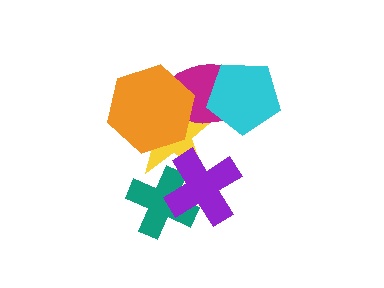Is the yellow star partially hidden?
Yes, it is partially covered by another shape.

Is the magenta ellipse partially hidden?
Yes, it is partially covered by another shape.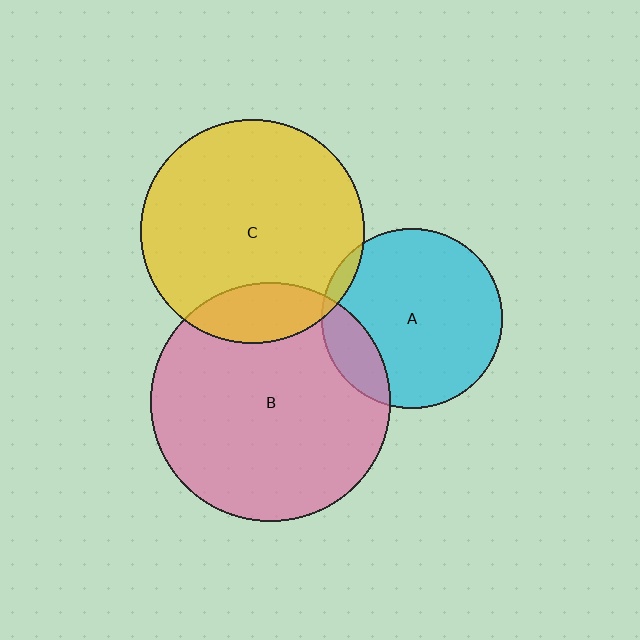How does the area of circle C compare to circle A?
Approximately 1.5 times.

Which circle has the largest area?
Circle B (pink).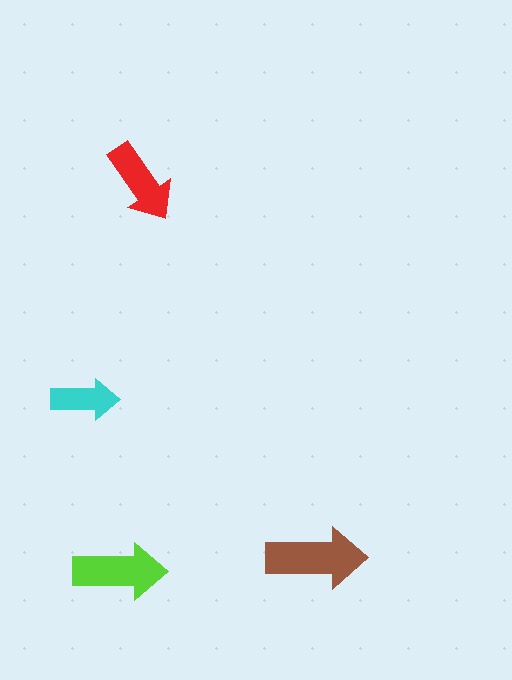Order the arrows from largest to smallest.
the brown one, the lime one, the red one, the cyan one.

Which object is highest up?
The red arrow is topmost.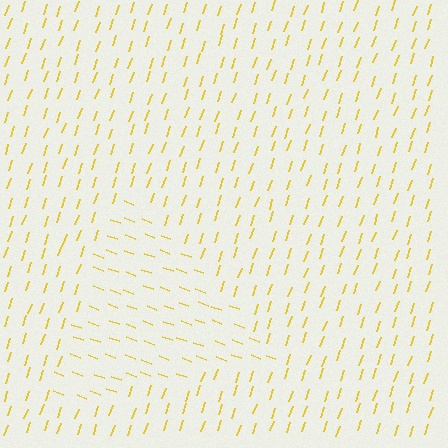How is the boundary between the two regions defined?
The boundary is defined purely by a change in line orientation (approximately 88 degrees difference). All lines are the same color and thickness.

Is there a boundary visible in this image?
Yes, there is a texture boundary formed by a change in line orientation.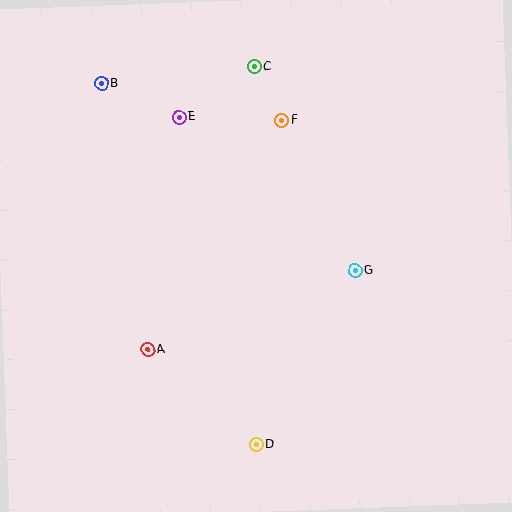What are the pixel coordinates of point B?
Point B is at (102, 83).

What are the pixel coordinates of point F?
Point F is at (282, 120).